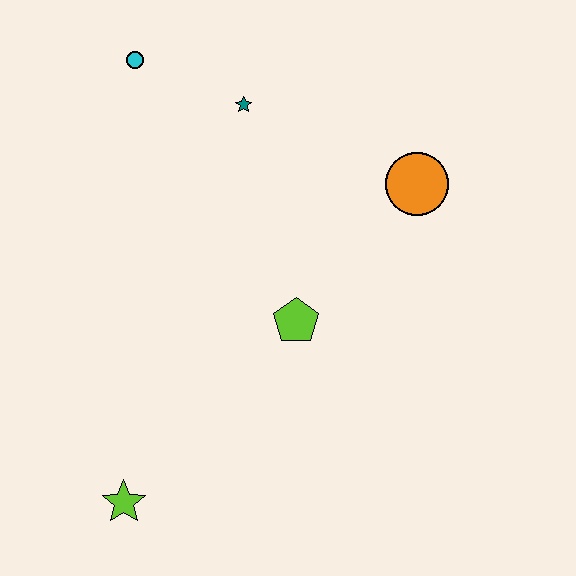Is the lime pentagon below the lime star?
No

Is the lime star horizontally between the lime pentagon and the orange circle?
No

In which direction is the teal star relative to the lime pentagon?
The teal star is above the lime pentagon.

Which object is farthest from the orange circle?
The lime star is farthest from the orange circle.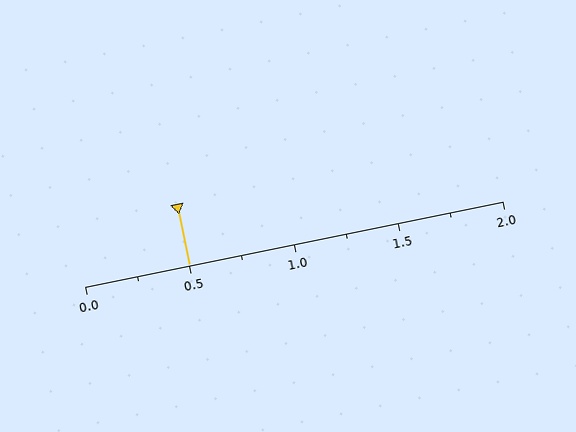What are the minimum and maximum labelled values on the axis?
The axis runs from 0.0 to 2.0.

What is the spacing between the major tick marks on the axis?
The major ticks are spaced 0.5 apart.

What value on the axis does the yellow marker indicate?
The marker indicates approximately 0.5.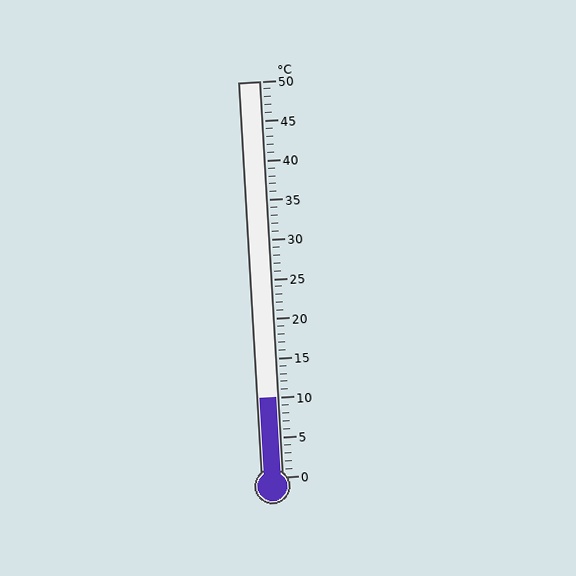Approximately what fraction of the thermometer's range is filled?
The thermometer is filled to approximately 20% of its range.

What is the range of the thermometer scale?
The thermometer scale ranges from 0°C to 50°C.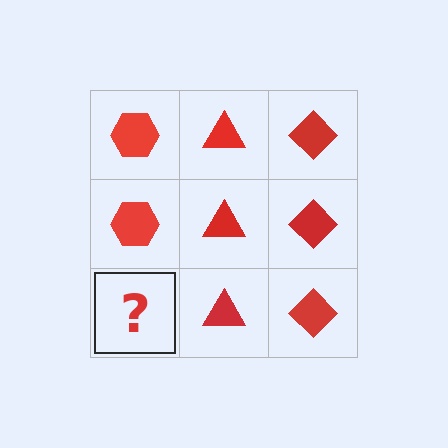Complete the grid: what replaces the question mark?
The question mark should be replaced with a red hexagon.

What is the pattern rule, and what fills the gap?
The rule is that each column has a consistent shape. The gap should be filled with a red hexagon.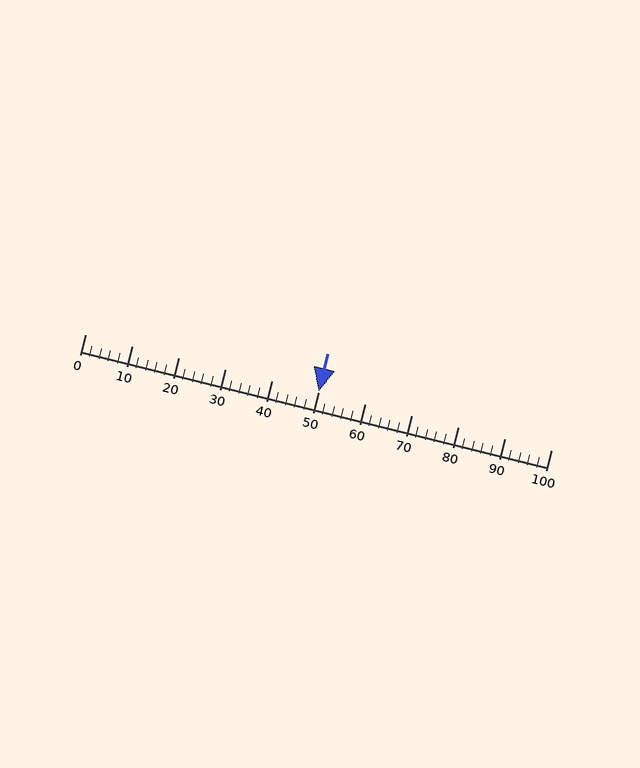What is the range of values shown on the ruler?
The ruler shows values from 0 to 100.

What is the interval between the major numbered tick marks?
The major tick marks are spaced 10 units apart.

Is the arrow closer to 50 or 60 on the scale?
The arrow is closer to 50.